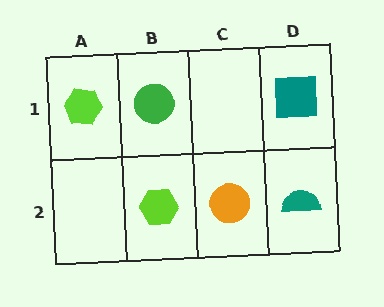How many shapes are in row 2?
3 shapes.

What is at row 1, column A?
A lime hexagon.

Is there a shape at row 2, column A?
No, that cell is empty.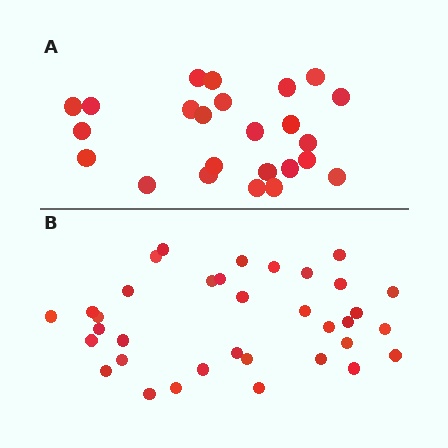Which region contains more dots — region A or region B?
Region B (the bottom region) has more dots.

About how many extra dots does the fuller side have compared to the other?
Region B has roughly 12 or so more dots than region A.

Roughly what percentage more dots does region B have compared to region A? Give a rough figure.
About 45% more.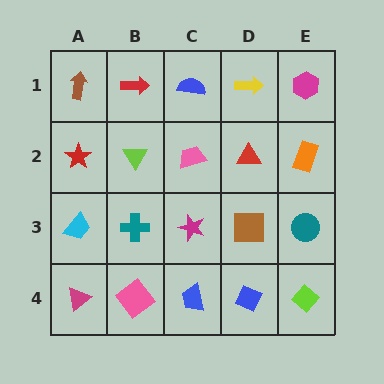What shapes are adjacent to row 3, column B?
A lime triangle (row 2, column B), a pink diamond (row 4, column B), a cyan trapezoid (row 3, column A), a magenta star (row 3, column C).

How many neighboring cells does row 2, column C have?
4.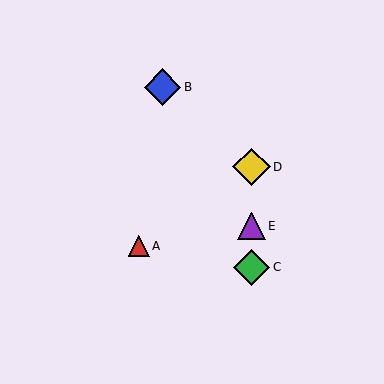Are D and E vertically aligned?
Yes, both are at x≈251.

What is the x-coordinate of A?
Object A is at x≈139.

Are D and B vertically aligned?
No, D is at x≈251 and B is at x≈163.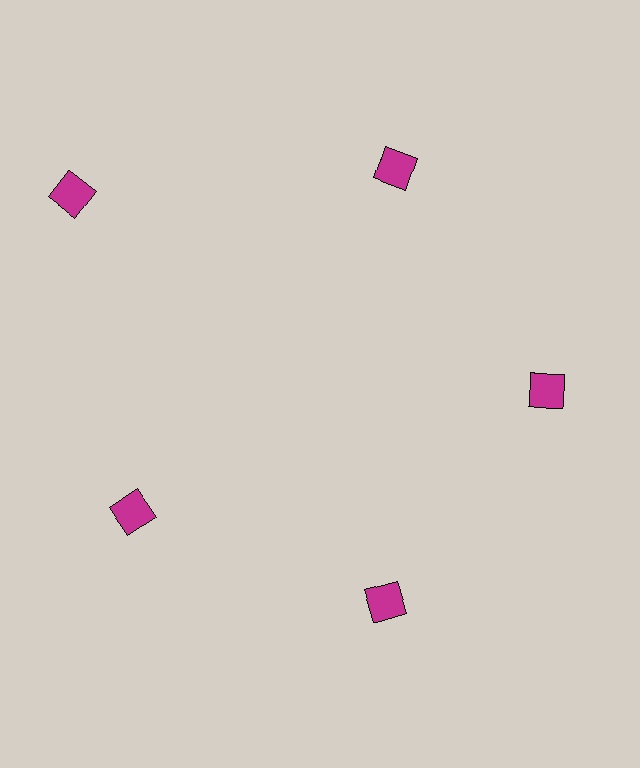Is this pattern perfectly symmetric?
No. The 5 magenta diamonds are arranged in a ring, but one element near the 10 o'clock position is pushed outward from the center, breaking the 5-fold rotational symmetry.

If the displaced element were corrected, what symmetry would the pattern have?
It would have 5-fold rotational symmetry — the pattern would map onto itself every 72 degrees.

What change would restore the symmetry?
The symmetry would be restored by moving it inward, back onto the ring so that all 5 diamonds sit at equal angles and equal distance from the center.